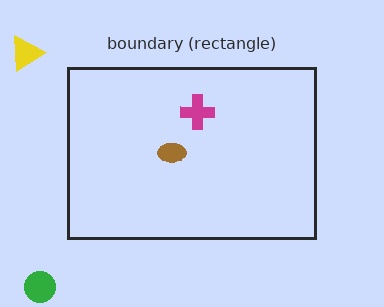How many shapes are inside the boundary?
2 inside, 2 outside.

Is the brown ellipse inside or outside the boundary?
Inside.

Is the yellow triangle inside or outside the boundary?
Outside.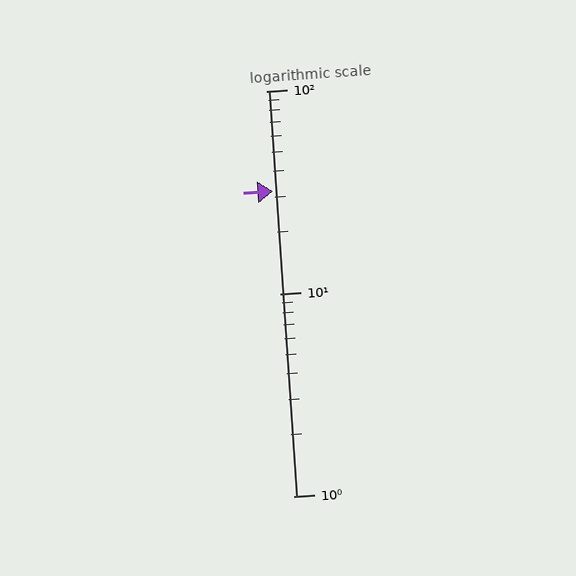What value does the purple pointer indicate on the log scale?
The pointer indicates approximately 32.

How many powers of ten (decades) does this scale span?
The scale spans 2 decades, from 1 to 100.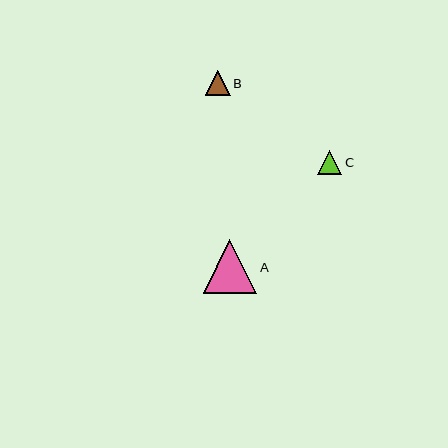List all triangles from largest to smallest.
From largest to smallest: A, B, C.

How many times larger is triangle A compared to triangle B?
Triangle A is approximately 2.1 times the size of triangle B.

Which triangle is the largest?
Triangle A is the largest with a size of approximately 54 pixels.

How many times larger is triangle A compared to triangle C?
Triangle A is approximately 2.2 times the size of triangle C.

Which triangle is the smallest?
Triangle C is the smallest with a size of approximately 24 pixels.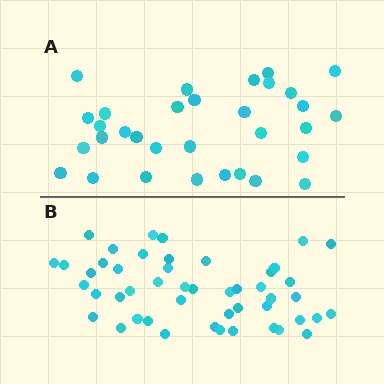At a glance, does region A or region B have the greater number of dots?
Region B (the bottom region) has more dots.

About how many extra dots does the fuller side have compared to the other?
Region B has approximately 15 more dots than region A.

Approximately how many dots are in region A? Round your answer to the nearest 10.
About 30 dots. (The exact count is 32, which rounds to 30.)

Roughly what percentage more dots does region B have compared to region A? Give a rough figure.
About 50% more.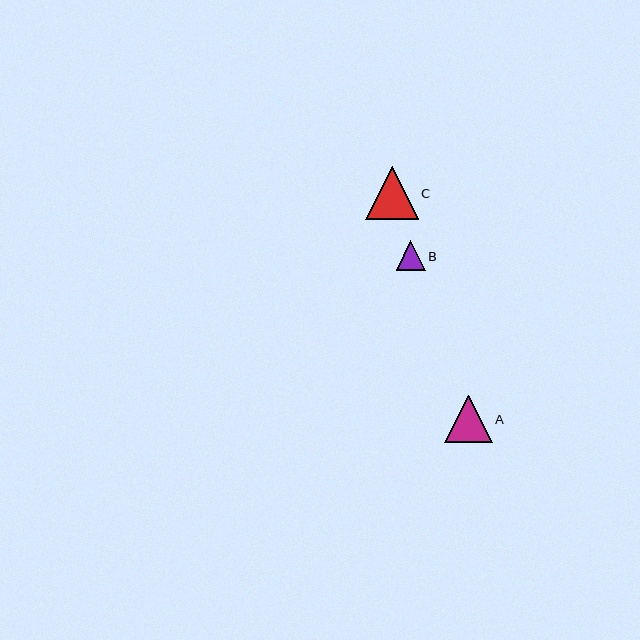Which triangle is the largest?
Triangle C is the largest with a size of approximately 53 pixels.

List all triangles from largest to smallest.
From largest to smallest: C, A, B.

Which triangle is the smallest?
Triangle B is the smallest with a size of approximately 29 pixels.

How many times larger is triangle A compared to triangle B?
Triangle A is approximately 1.6 times the size of triangle B.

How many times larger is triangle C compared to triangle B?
Triangle C is approximately 1.8 times the size of triangle B.